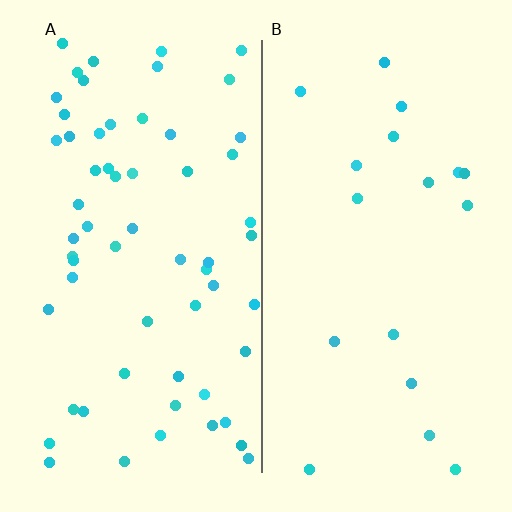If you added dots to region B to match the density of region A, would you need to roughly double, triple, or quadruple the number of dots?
Approximately triple.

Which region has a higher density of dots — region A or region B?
A (the left).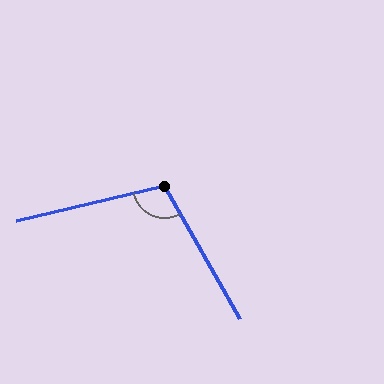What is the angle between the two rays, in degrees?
Approximately 106 degrees.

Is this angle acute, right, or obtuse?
It is obtuse.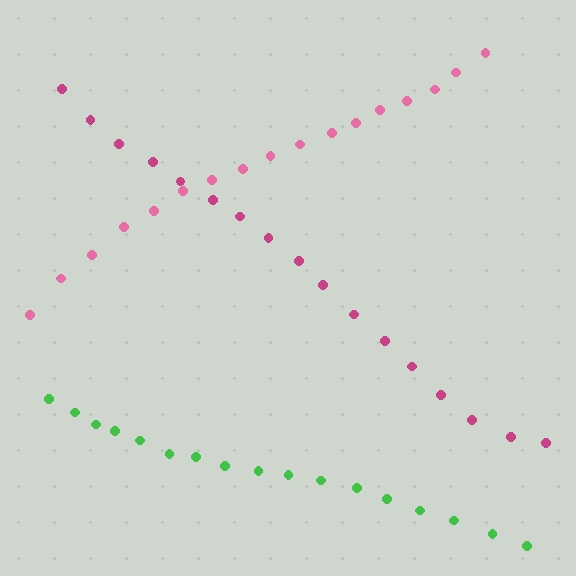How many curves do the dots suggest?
There are 3 distinct paths.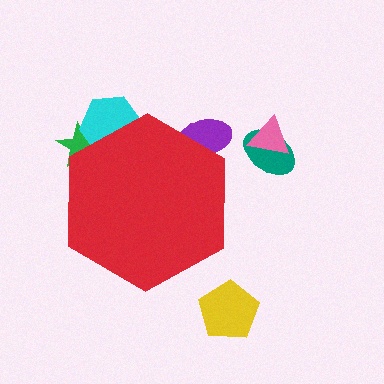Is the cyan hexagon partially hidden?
Yes, the cyan hexagon is partially hidden behind the red hexagon.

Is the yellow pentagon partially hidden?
No, the yellow pentagon is fully visible.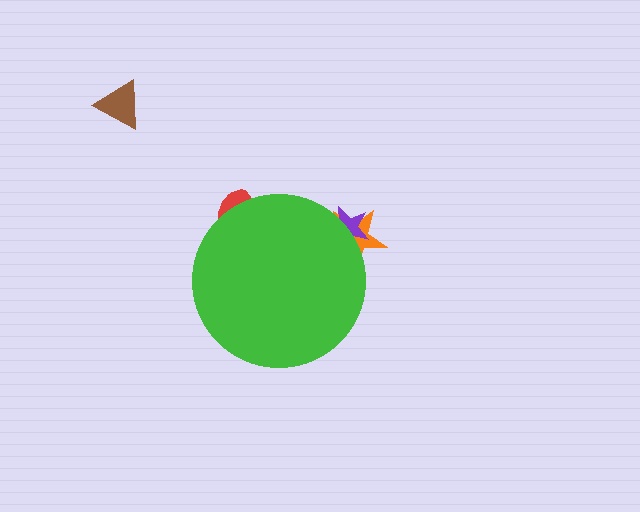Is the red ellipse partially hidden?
Yes, the red ellipse is partially hidden behind the green circle.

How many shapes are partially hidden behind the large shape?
3 shapes are partially hidden.